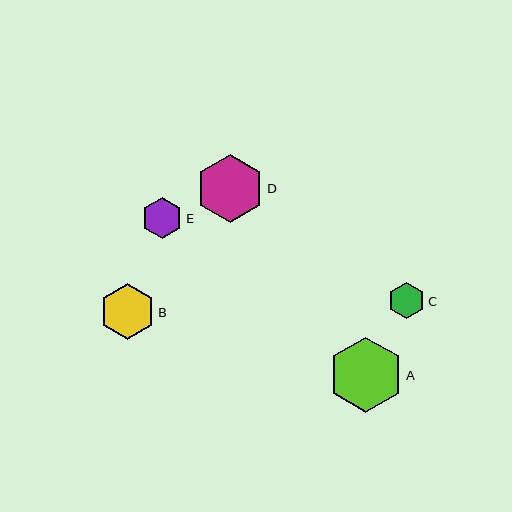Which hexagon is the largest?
Hexagon A is the largest with a size of approximately 75 pixels.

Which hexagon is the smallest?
Hexagon C is the smallest with a size of approximately 36 pixels.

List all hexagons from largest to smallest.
From largest to smallest: A, D, B, E, C.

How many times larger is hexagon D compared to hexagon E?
Hexagon D is approximately 1.6 times the size of hexagon E.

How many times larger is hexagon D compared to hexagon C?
Hexagon D is approximately 1.9 times the size of hexagon C.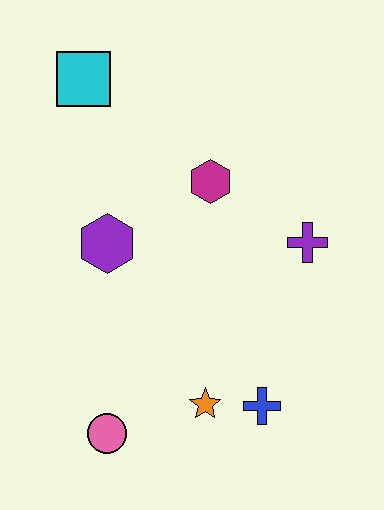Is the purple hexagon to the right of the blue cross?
No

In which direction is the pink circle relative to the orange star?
The pink circle is to the left of the orange star.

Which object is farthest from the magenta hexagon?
The pink circle is farthest from the magenta hexagon.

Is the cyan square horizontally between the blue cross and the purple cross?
No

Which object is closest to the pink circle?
The orange star is closest to the pink circle.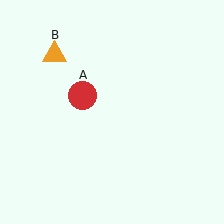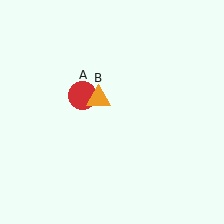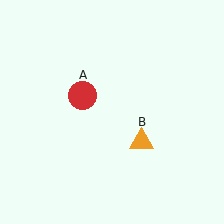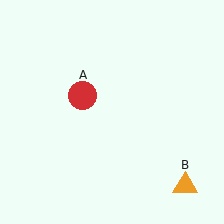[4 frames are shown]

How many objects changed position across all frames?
1 object changed position: orange triangle (object B).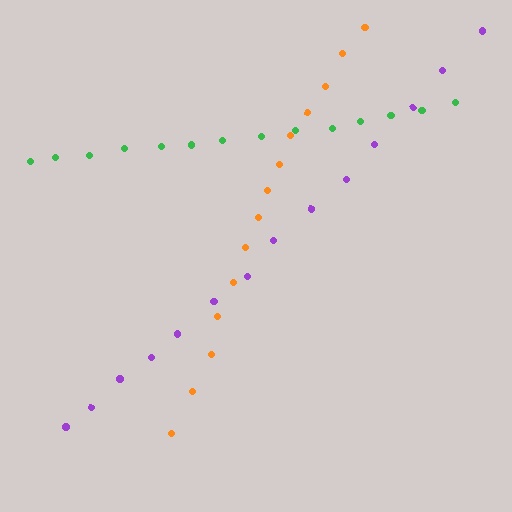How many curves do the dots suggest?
There are 3 distinct paths.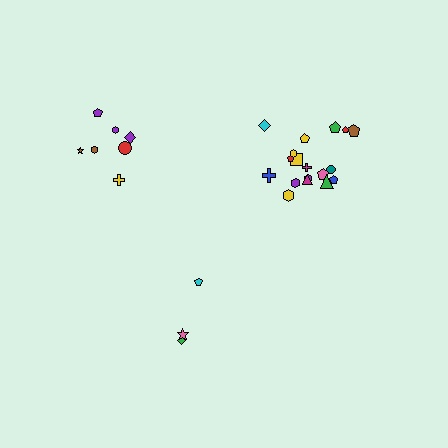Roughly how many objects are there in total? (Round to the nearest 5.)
Roughly 30 objects in total.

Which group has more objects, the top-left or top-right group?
The top-right group.